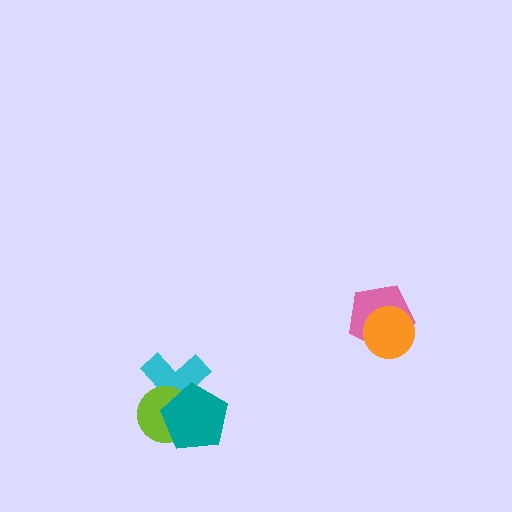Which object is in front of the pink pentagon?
The orange circle is in front of the pink pentagon.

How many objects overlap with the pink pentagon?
1 object overlaps with the pink pentagon.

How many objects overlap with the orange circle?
1 object overlaps with the orange circle.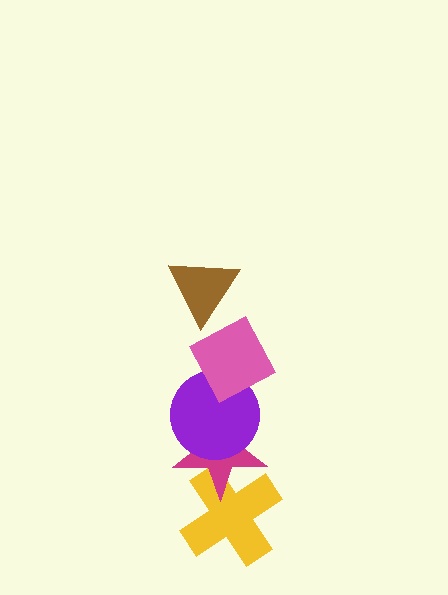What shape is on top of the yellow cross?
The magenta star is on top of the yellow cross.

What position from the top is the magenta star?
The magenta star is 4th from the top.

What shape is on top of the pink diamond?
The brown triangle is on top of the pink diamond.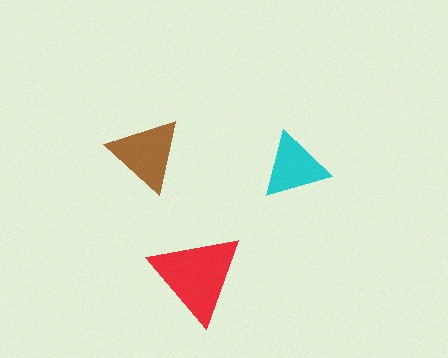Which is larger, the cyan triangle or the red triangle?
The red one.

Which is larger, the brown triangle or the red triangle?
The red one.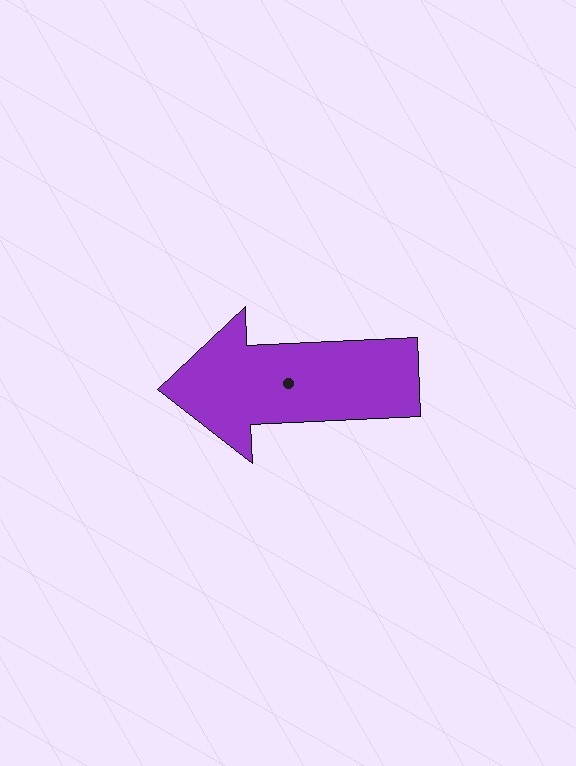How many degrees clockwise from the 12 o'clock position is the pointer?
Approximately 267 degrees.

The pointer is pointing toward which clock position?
Roughly 9 o'clock.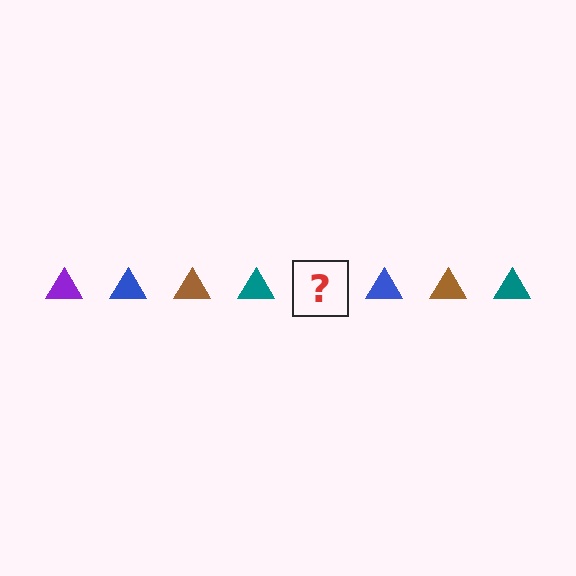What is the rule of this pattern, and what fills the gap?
The rule is that the pattern cycles through purple, blue, brown, teal triangles. The gap should be filled with a purple triangle.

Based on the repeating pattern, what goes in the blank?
The blank should be a purple triangle.